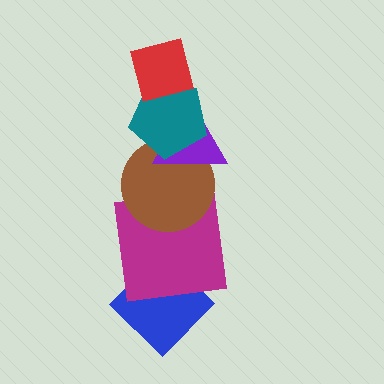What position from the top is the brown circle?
The brown circle is 4th from the top.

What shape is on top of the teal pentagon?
The red square is on top of the teal pentagon.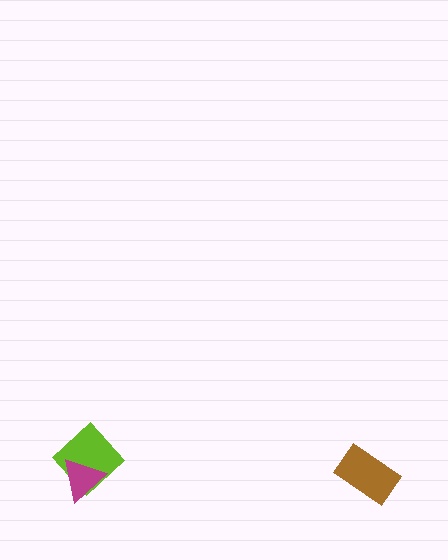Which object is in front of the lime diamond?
The magenta triangle is in front of the lime diamond.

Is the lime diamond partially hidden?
Yes, it is partially covered by another shape.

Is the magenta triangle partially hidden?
No, no other shape covers it.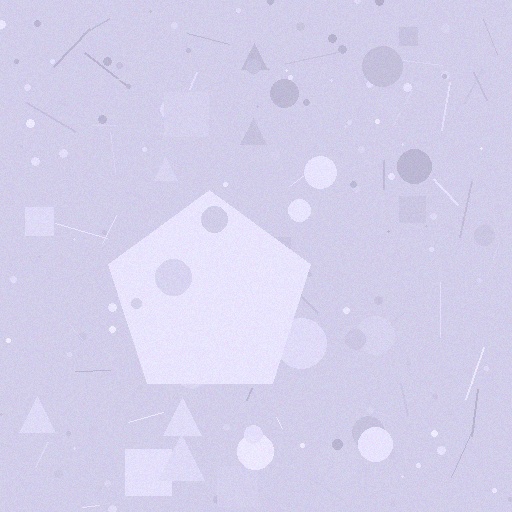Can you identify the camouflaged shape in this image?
The camouflaged shape is a pentagon.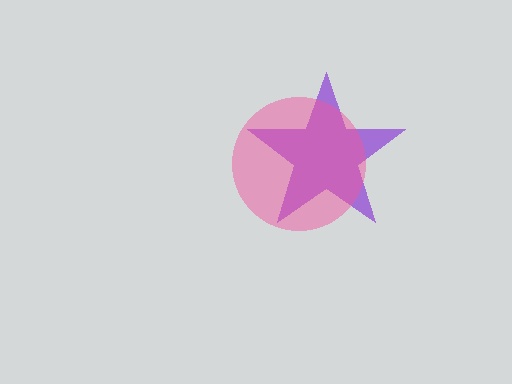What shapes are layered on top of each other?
The layered shapes are: a purple star, a pink circle.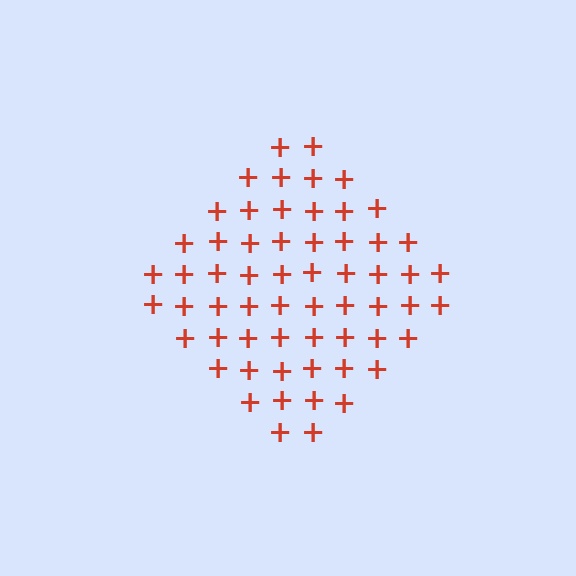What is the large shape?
The large shape is a diamond.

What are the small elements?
The small elements are plus signs.